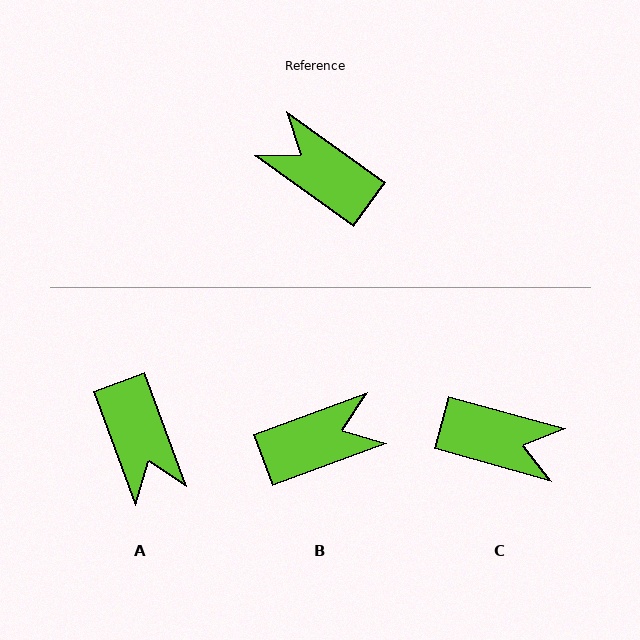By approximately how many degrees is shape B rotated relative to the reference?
Approximately 124 degrees clockwise.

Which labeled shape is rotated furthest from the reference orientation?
C, about 160 degrees away.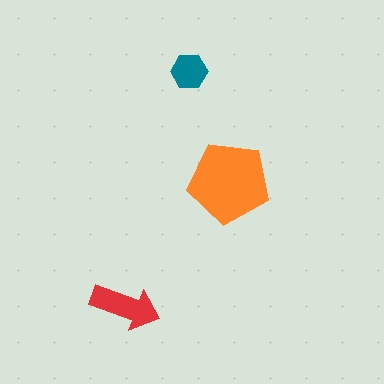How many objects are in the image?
There are 3 objects in the image.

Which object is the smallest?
The teal hexagon.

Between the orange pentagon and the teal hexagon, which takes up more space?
The orange pentagon.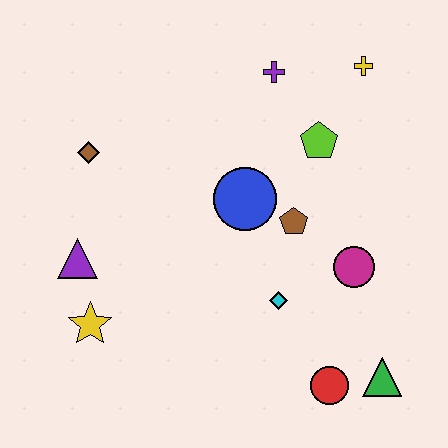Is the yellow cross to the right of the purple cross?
Yes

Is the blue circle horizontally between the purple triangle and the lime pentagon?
Yes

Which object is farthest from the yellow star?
The yellow cross is farthest from the yellow star.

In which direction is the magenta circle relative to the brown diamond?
The magenta circle is to the right of the brown diamond.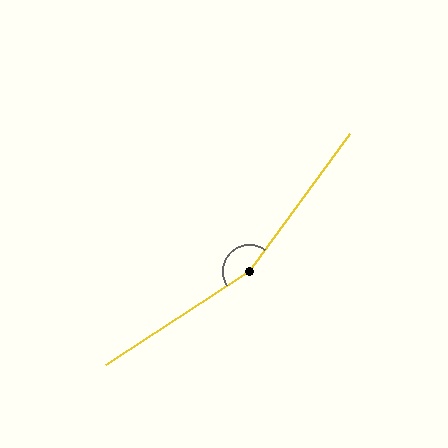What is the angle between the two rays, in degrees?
Approximately 159 degrees.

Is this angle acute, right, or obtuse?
It is obtuse.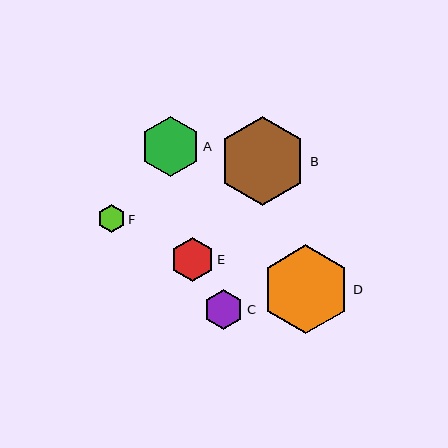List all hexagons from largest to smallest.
From largest to smallest: D, B, A, E, C, F.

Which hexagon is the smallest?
Hexagon F is the smallest with a size of approximately 27 pixels.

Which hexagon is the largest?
Hexagon D is the largest with a size of approximately 89 pixels.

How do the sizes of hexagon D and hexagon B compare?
Hexagon D and hexagon B are approximately the same size.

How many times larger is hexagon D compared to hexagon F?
Hexagon D is approximately 3.2 times the size of hexagon F.